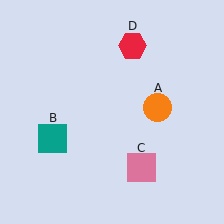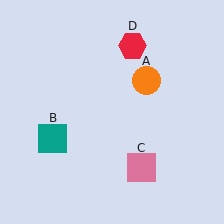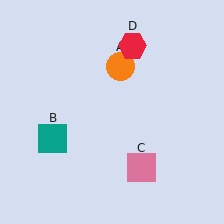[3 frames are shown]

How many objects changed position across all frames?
1 object changed position: orange circle (object A).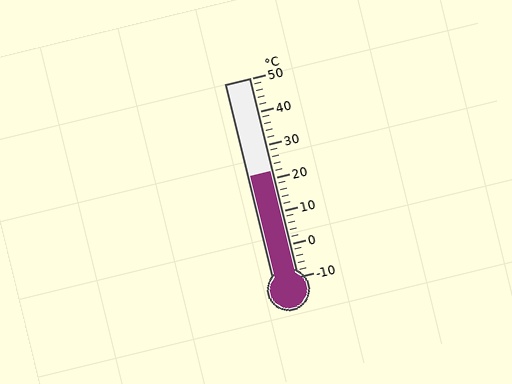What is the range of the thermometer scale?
The thermometer scale ranges from -10°C to 50°C.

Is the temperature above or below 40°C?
The temperature is below 40°C.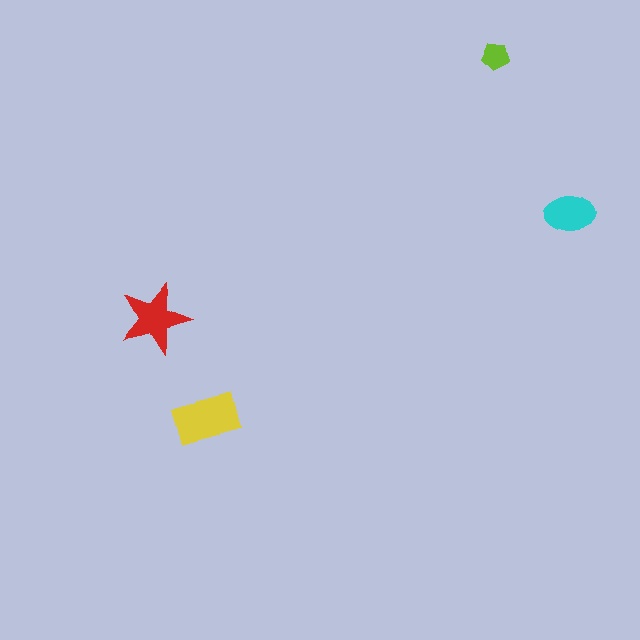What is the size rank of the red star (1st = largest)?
2nd.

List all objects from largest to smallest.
The yellow rectangle, the red star, the cyan ellipse, the lime pentagon.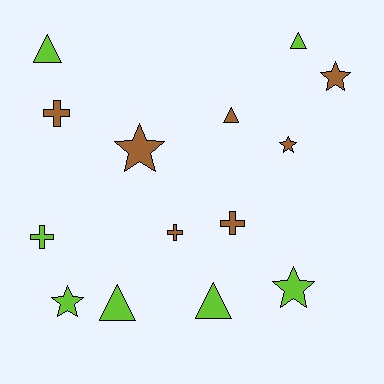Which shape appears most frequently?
Star, with 5 objects.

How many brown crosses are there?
There are 3 brown crosses.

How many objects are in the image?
There are 14 objects.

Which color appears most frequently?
Lime, with 7 objects.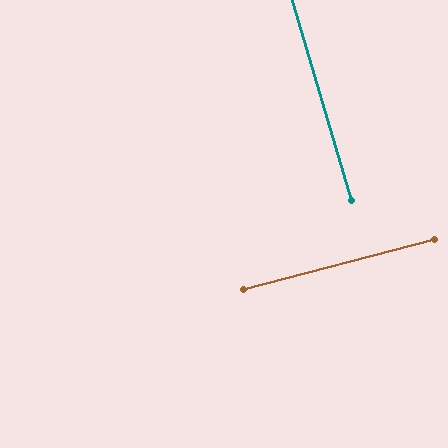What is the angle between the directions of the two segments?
Approximately 88 degrees.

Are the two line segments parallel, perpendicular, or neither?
Perpendicular — they meet at approximately 88°.